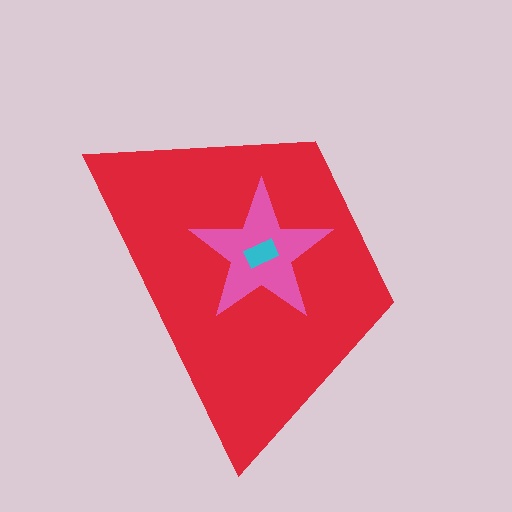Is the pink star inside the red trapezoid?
Yes.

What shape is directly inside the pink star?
The cyan rectangle.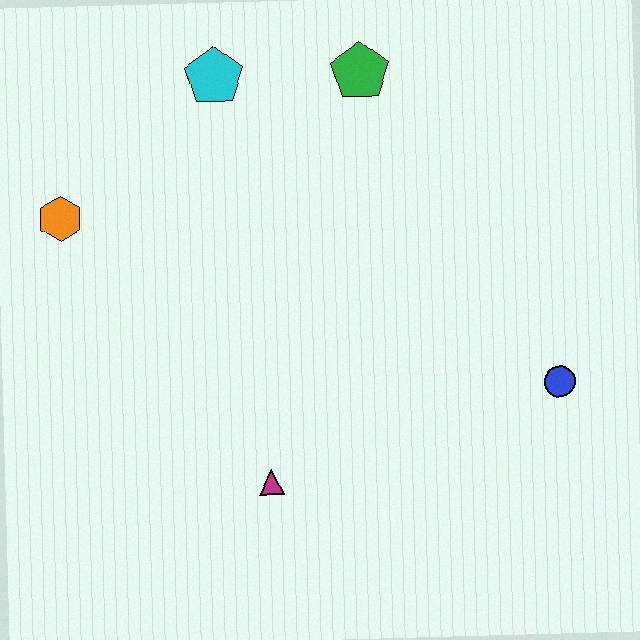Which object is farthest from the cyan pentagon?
The blue circle is farthest from the cyan pentagon.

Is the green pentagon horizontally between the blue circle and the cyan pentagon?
Yes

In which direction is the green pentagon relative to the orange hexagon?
The green pentagon is to the right of the orange hexagon.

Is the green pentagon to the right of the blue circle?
No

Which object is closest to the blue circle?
The magenta triangle is closest to the blue circle.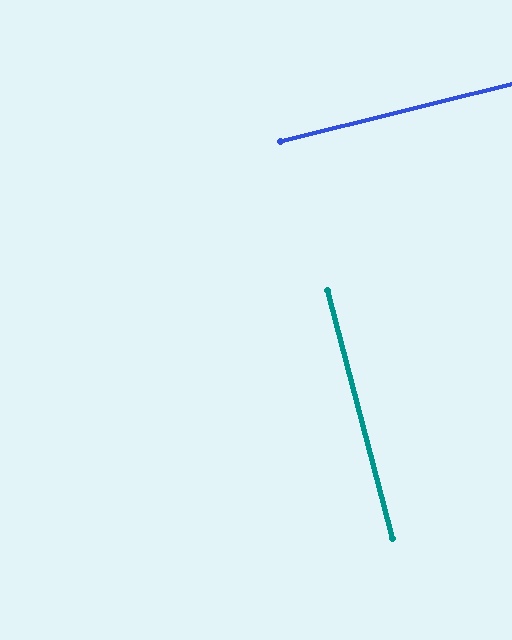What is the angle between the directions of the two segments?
Approximately 89 degrees.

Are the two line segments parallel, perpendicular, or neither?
Perpendicular — they meet at approximately 89°.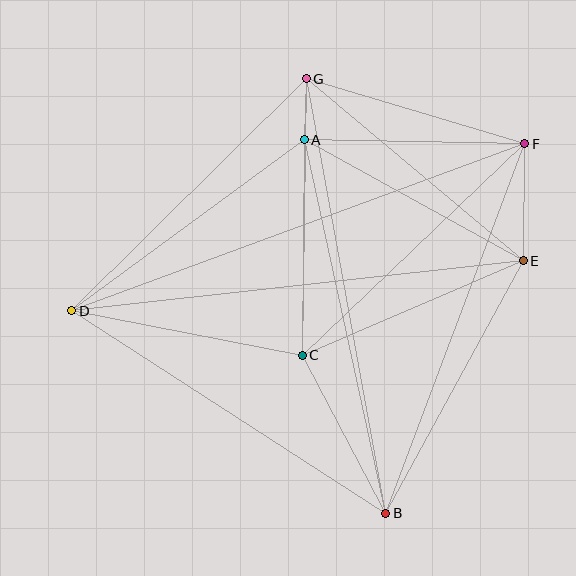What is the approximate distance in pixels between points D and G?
The distance between D and G is approximately 330 pixels.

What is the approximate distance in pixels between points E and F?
The distance between E and F is approximately 117 pixels.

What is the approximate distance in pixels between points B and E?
The distance between B and E is approximately 288 pixels.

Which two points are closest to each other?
Points A and G are closest to each other.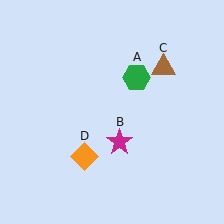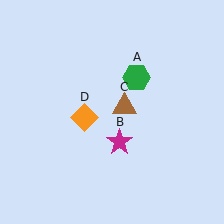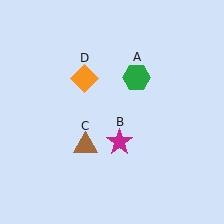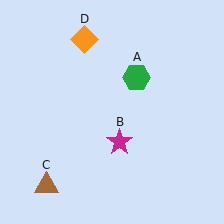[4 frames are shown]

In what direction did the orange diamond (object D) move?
The orange diamond (object D) moved up.